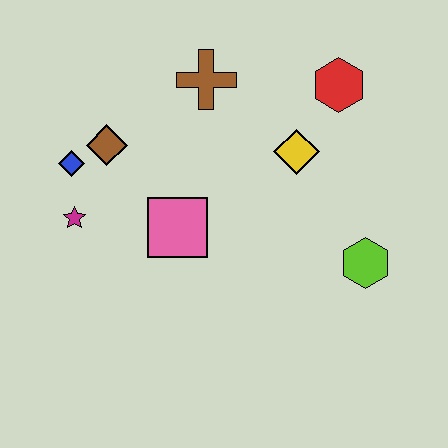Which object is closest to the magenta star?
The blue diamond is closest to the magenta star.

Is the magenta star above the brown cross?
No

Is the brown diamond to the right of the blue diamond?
Yes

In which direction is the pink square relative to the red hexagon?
The pink square is to the left of the red hexagon.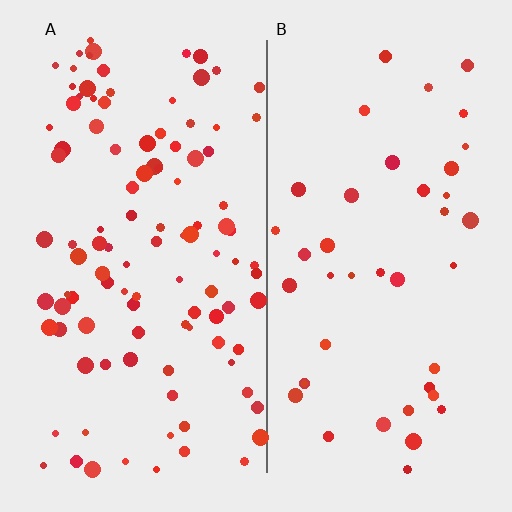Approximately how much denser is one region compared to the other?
Approximately 2.5× — region A over region B.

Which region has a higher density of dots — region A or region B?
A (the left).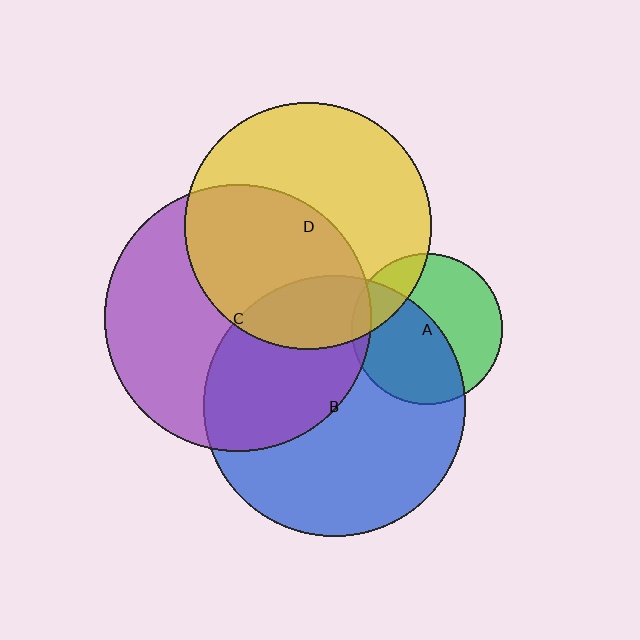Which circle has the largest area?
Circle C (purple).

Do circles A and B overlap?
Yes.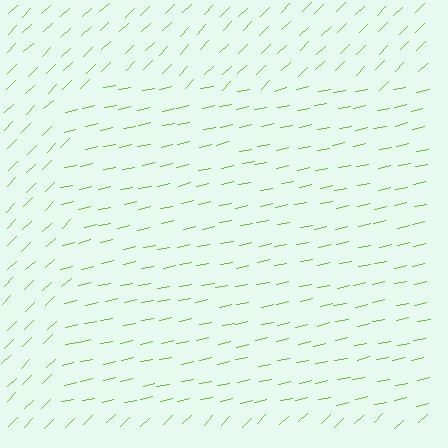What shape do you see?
I see a rectangle.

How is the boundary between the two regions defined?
The boundary is defined purely by a change in line orientation (approximately 32 degrees difference). All lines are the same color and thickness.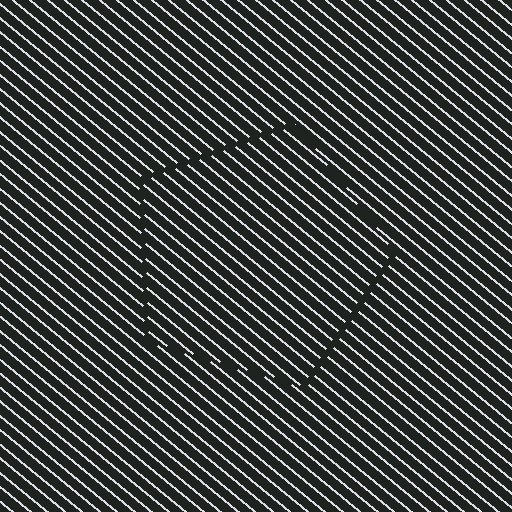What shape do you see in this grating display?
An illusory pentagon. The interior of the shape contains the same grating, shifted by half a period — the contour is defined by the phase discontinuity where line-ends from the inner and outer gratings abut.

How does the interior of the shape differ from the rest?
The interior of the shape contains the same grating, shifted by half a period — the contour is defined by the phase discontinuity where line-ends from the inner and outer gratings abut.